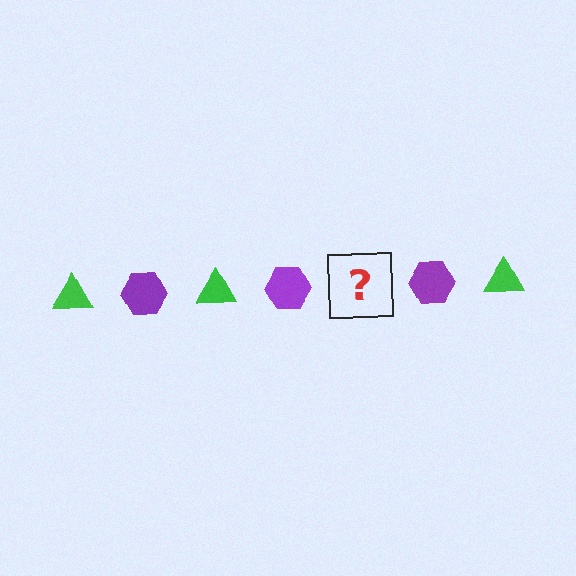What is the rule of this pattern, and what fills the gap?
The rule is that the pattern alternates between green triangle and purple hexagon. The gap should be filled with a green triangle.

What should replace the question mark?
The question mark should be replaced with a green triangle.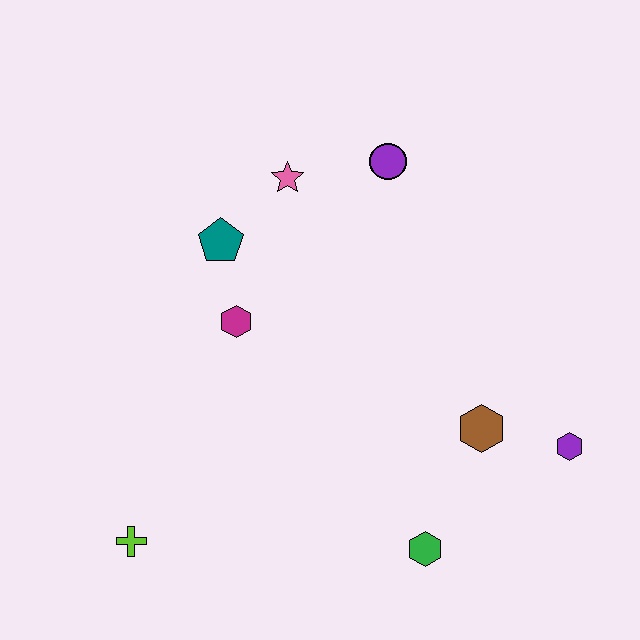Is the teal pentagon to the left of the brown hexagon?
Yes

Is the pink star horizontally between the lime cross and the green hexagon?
Yes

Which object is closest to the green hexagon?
The brown hexagon is closest to the green hexagon.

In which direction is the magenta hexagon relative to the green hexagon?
The magenta hexagon is above the green hexagon.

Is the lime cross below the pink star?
Yes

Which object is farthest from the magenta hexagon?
The purple hexagon is farthest from the magenta hexagon.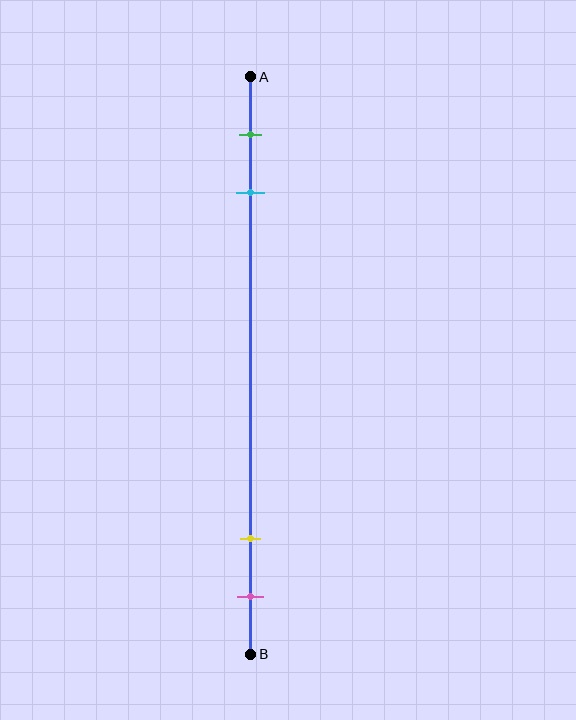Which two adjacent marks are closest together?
The yellow and pink marks are the closest adjacent pair.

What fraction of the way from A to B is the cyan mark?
The cyan mark is approximately 20% (0.2) of the way from A to B.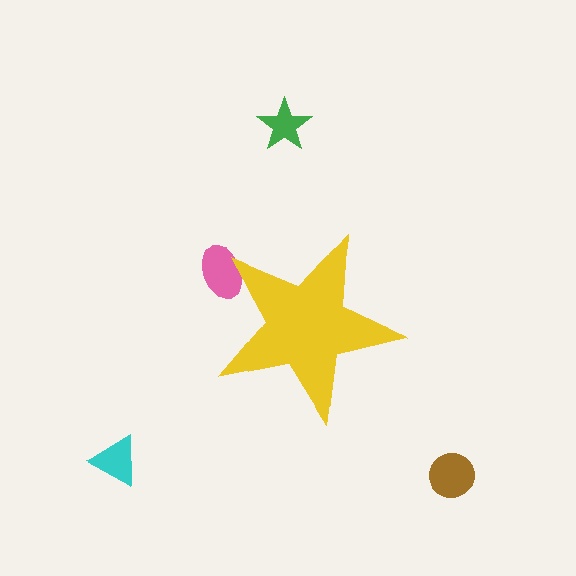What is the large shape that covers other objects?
A yellow star.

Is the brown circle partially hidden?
No, the brown circle is fully visible.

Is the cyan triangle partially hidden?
No, the cyan triangle is fully visible.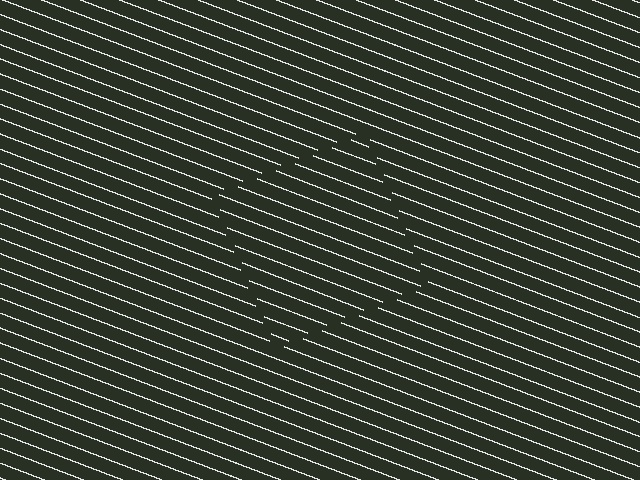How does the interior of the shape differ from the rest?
The interior of the shape contains the same grating, shifted by half a period — the contour is defined by the phase discontinuity where line-ends from the inner and outer gratings abut.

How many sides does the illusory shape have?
4 sides — the line-ends trace a square.